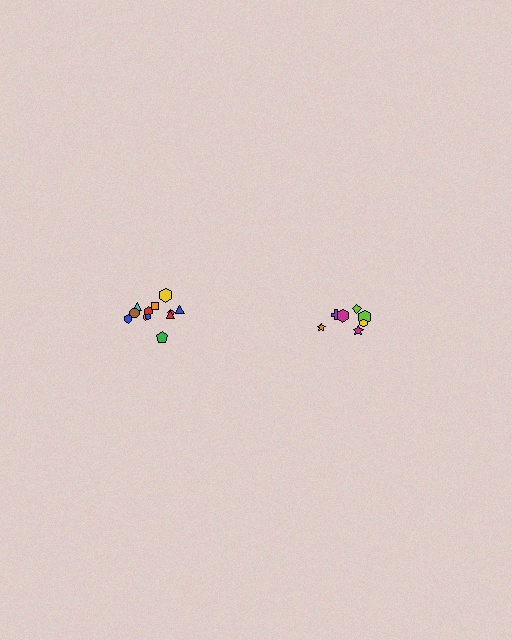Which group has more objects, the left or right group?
The left group.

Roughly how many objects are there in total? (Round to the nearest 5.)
Roughly 20 objects in total.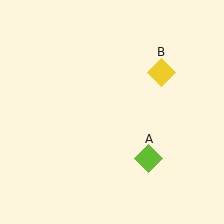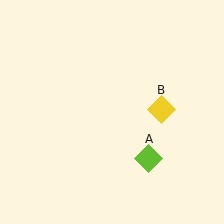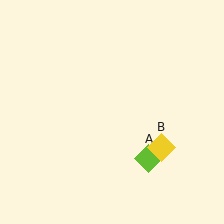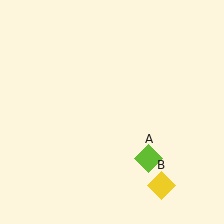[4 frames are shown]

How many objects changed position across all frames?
1 object changed position: yellow diamond (object B).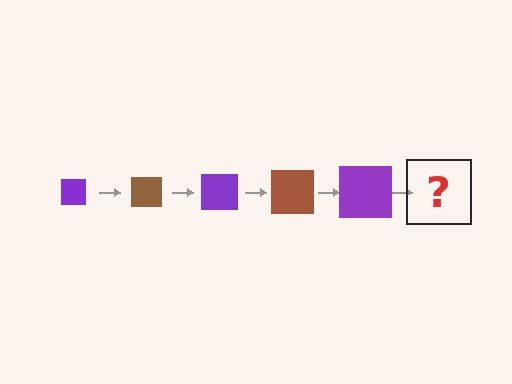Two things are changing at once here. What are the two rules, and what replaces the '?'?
The two rules are that the square grows larger each step and the color cycles through purple and brown. The '?' should be a brown square, larger than the previous one.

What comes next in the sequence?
The next element should be a brown square, larger than the previous one.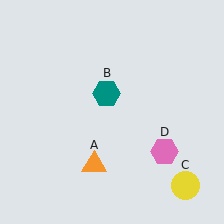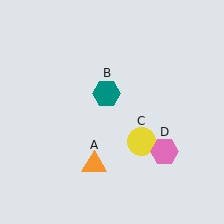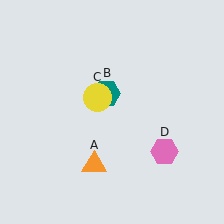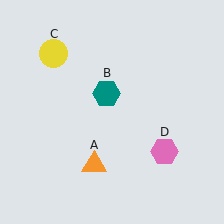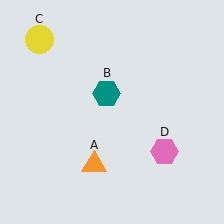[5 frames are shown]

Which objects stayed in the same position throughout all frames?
Orange triangle (object A) and teal hexagon (object B) and pink hexagon (object D) remained stationary.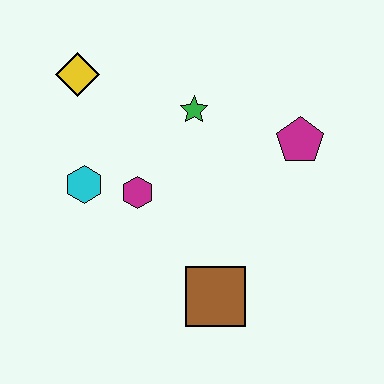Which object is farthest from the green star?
The brown square is farthest from the green star.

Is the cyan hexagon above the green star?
No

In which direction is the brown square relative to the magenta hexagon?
The brown square is below the magenta hexagon.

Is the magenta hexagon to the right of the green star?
No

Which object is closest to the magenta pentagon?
The green star is closest to the magenta pentagon.